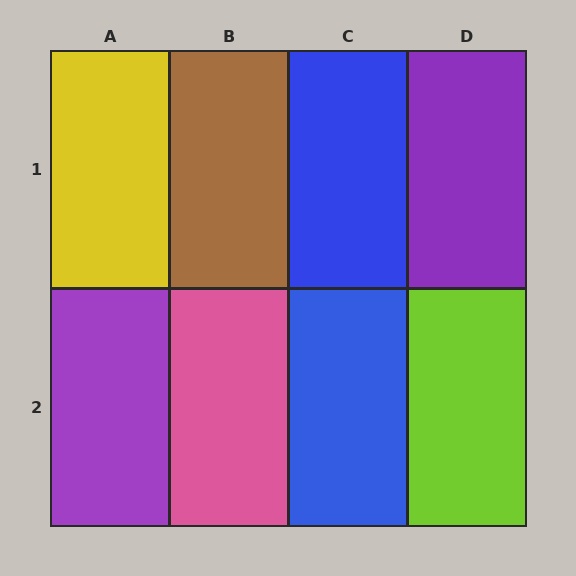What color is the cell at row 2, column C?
Blue.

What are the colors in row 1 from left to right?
Yellow, brown, blue, purple.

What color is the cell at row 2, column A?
Purple.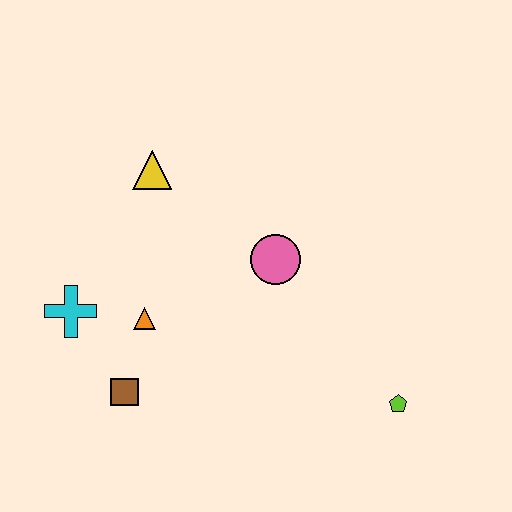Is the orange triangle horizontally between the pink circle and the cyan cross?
Yes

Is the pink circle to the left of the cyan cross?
No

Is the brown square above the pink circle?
No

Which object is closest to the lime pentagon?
The pink circle is closest to the lime pentagon.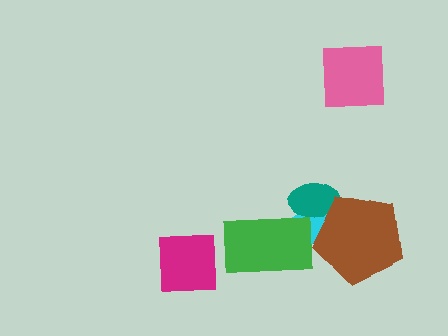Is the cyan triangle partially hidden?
Yes, it is partially covered by another shape.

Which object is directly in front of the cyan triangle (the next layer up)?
The teal ellipse is directly in front of the cyan triangle.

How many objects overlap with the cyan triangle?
3 objects overlap with the cyan triangle.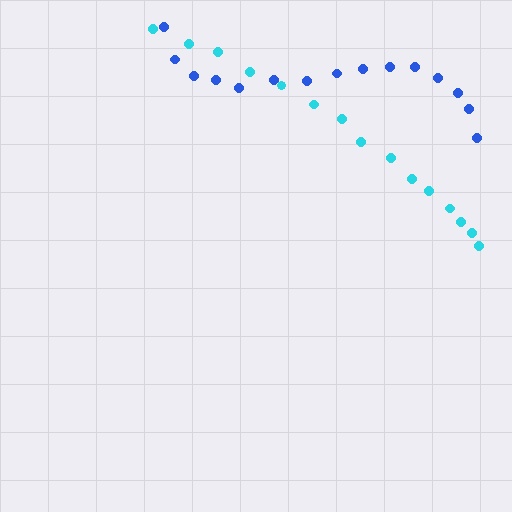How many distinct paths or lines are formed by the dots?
There are 2 distinct paths.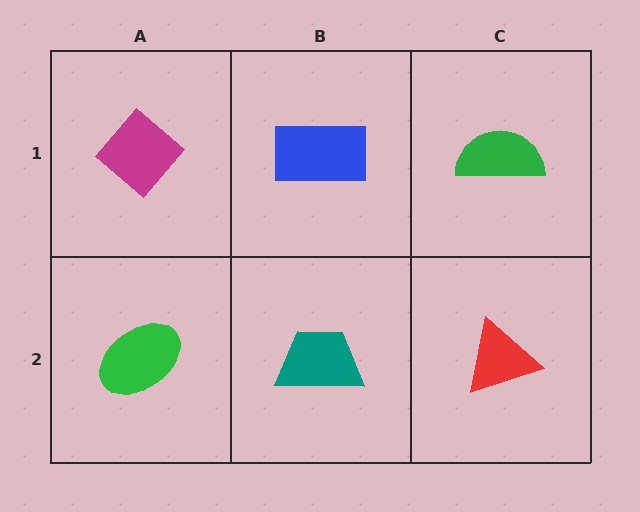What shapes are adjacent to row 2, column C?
A green semicircle (row 1, column C), a teal trapezoid (row 2, column B).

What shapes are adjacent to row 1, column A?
A green ellipse (row 2, column A), a blue rectangle (row 1, column B).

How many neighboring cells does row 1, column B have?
3.